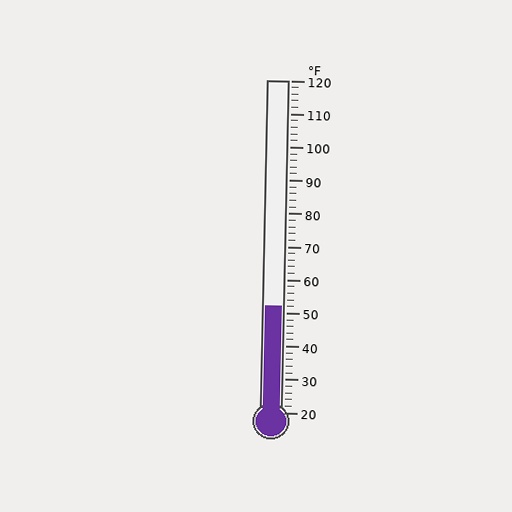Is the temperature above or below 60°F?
The temperature is below 60°F.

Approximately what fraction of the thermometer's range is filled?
The thermometer is filled to approximately 30% of its range.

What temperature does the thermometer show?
The thermometer shows approximately 52°F.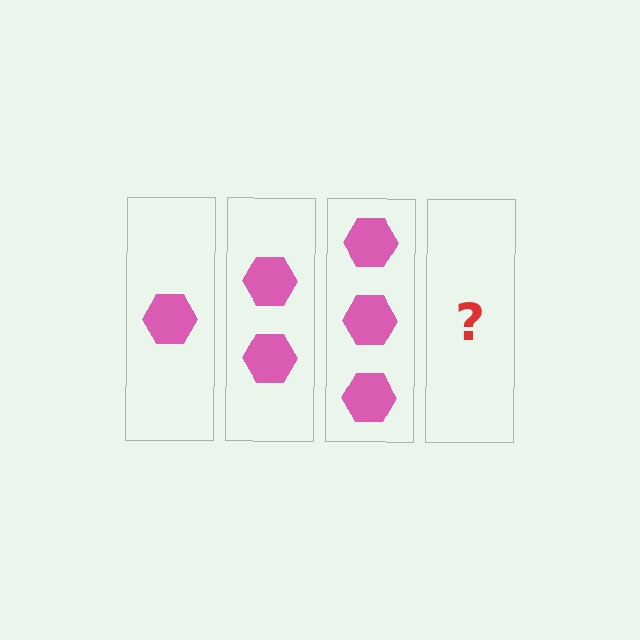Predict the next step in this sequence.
The next step is 4 hexagons.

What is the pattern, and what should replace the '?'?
The pattern is that each step adds one more hexagon. The '?' should be 4 hexagons.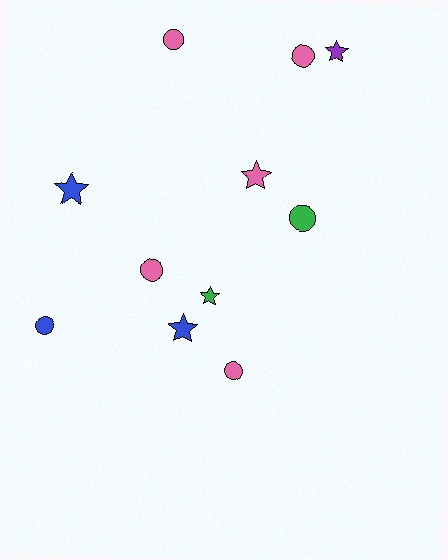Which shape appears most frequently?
Circle, with 6 objects.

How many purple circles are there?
There are no purple circles.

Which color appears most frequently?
Pink, with 5 objects.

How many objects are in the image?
There are 11 objects.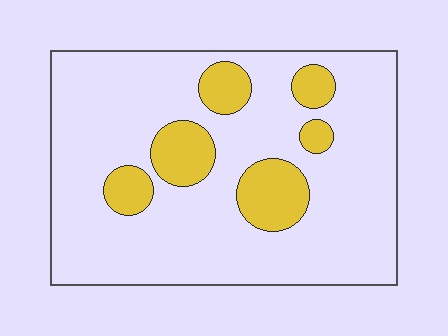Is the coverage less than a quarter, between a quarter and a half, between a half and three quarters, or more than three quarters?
Less than a quarter.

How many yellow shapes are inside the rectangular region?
6.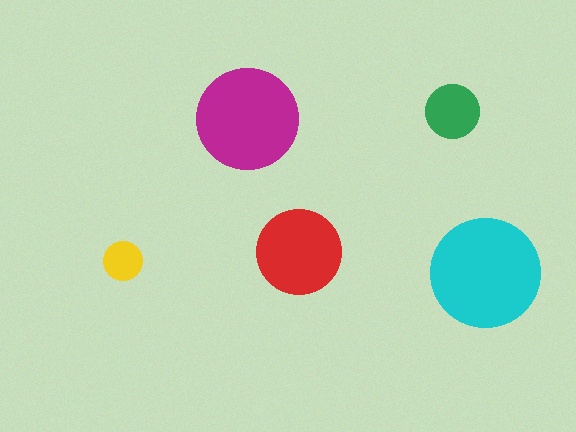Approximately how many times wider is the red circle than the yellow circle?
About 2 times wider.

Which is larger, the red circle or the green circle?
The red one.